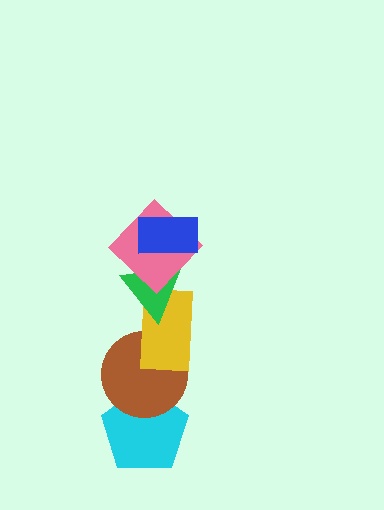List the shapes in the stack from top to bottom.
From top to bottom: the blue rectangle, the pink diamond, the green triangle, the yellow rectangle, the brown circle, the cyan pentagon.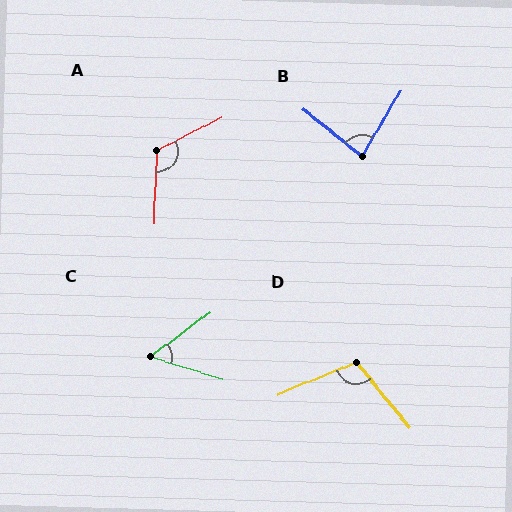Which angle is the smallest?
C, at approximately 54 degrees.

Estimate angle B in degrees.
Approximately 82 degrees.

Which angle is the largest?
A, at approximately 119 degrees.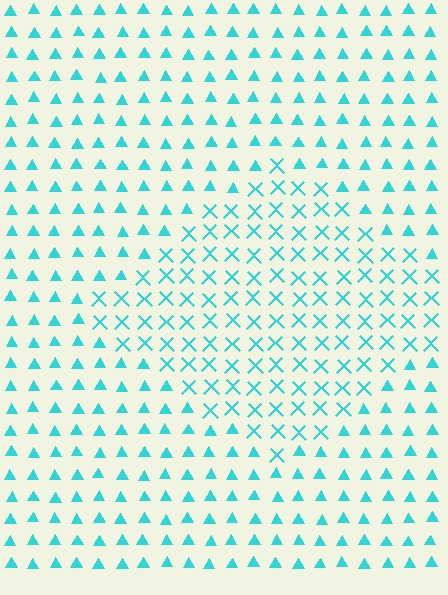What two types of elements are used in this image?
The image uses X marks inside the diamond region and triangles outside it.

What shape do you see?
I see a diamond.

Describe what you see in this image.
The image is filled with small cyan elements arranged in a uniform grid. A diamond-shaped region contains X marks, while the surrounding area contains triangles. The boundary is defined purely by the change in element shape.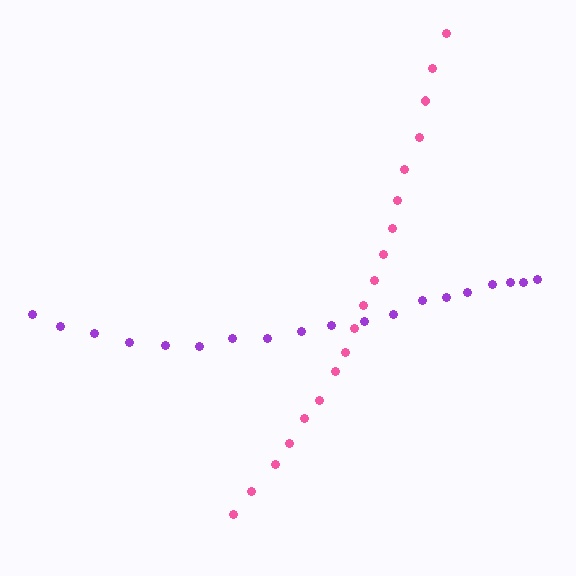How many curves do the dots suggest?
There are 2 distinct paths.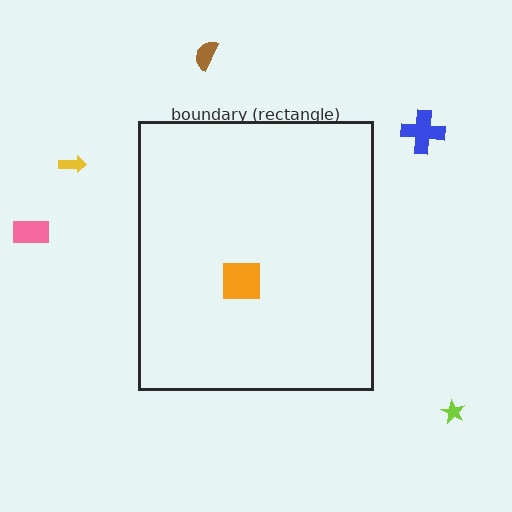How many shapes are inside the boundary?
1 inside, 5 outside.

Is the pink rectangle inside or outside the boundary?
Outside.